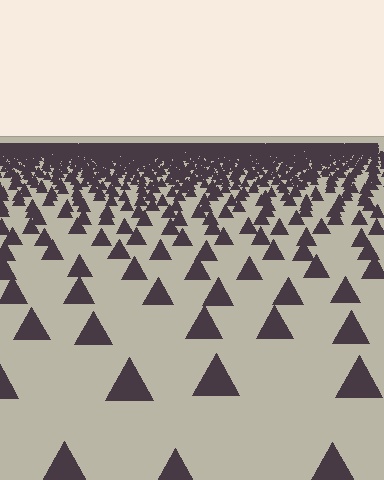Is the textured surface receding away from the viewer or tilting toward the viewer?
The surface is receding away from the viewer. Texture elements get smaller and denser toward the top.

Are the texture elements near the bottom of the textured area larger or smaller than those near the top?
Larger. Near the bottom, elements are closer to the viewer and appear at a bigger on-screen size.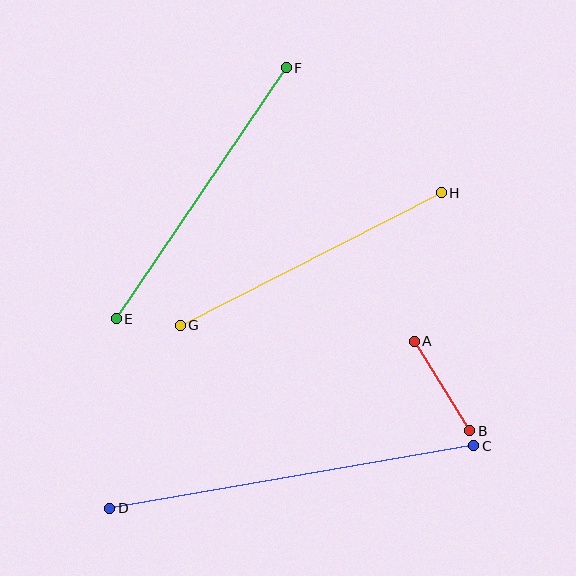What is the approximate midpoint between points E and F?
The midpoint is at approximately (201, 193) pixels.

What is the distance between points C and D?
The distance is approximately 369 pixels.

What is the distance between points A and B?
The distance is approximately 105 pixels.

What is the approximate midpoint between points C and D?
The midpoint is at approximately (292, 477) pixels.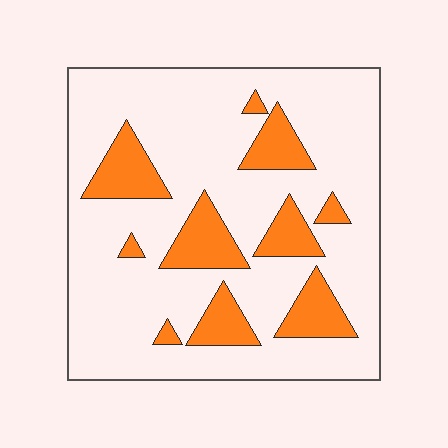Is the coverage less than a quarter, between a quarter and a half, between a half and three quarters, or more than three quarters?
Less than a quarter.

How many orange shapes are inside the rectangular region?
10.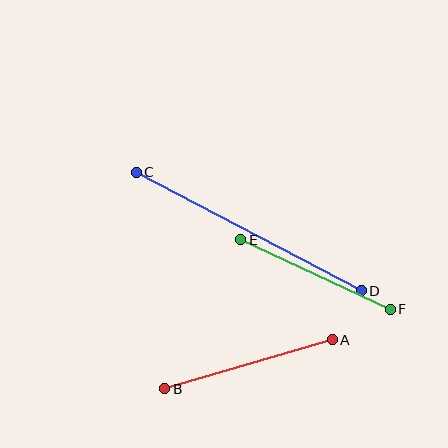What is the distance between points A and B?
The distance is approximately 174 pixels.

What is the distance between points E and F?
The distance is approximately 165 pixels.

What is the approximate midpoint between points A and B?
The midpoint is at approximately (249, 364) pixels.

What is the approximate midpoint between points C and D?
The midpoint is at approximately (249, 232) pixels.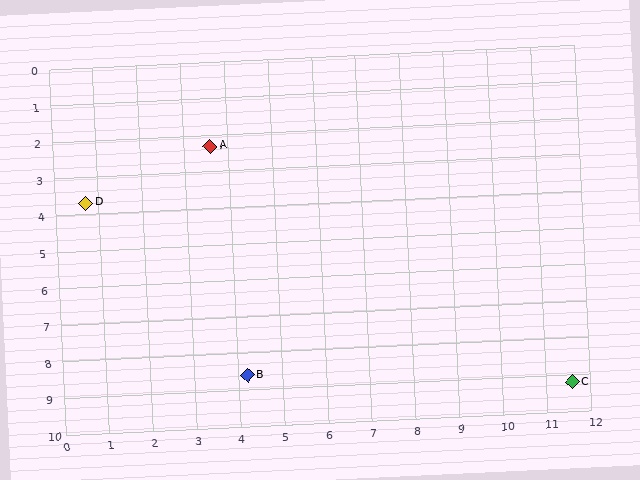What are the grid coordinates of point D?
Point D is at approximately (0.7, 3.7).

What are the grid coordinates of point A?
Point A is at approximately (3.6, 2.3).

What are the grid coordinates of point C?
Point C is at approximately (11.6, 9.2).